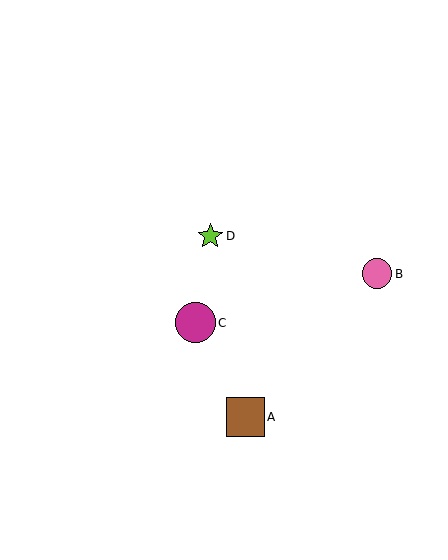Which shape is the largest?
The magenta circle (labeled C) is the largest.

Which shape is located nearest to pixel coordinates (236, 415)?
The brown square (labeled A) at (245, 417) is nearest to that location.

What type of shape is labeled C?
Shape C is a magenta circle.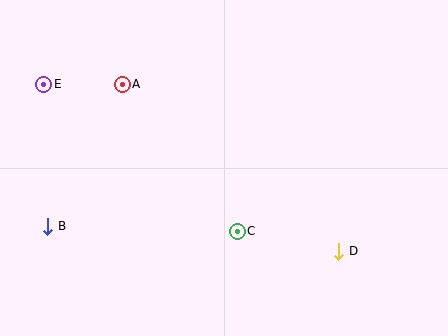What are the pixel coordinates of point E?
Point E is at (44, 84).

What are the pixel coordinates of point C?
Point C is at (237, 231).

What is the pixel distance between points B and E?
The distance between B and E is 142 pixels.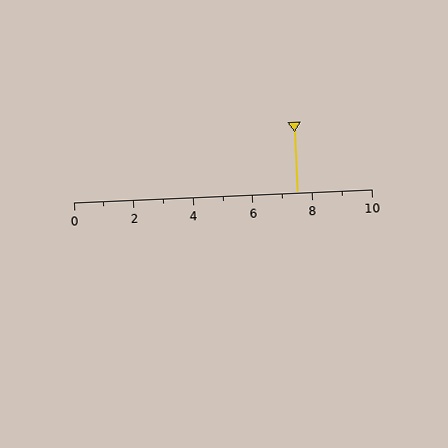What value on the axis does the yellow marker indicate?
The marker indicates approximately 7.5.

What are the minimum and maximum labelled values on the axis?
The axis runs from 0 to 10.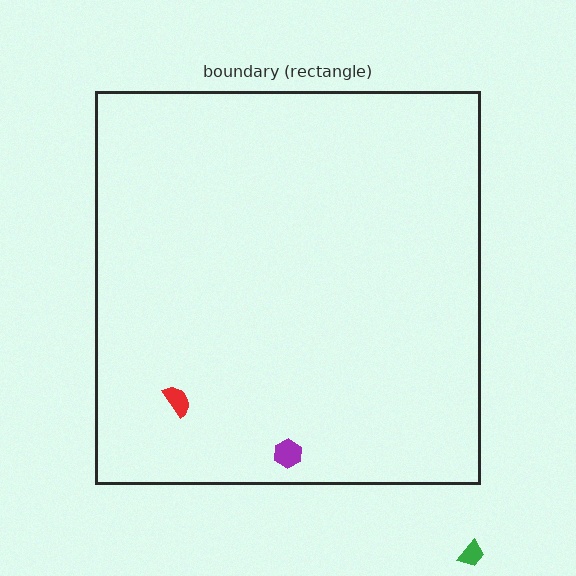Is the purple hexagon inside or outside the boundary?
Inside.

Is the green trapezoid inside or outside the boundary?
Outside.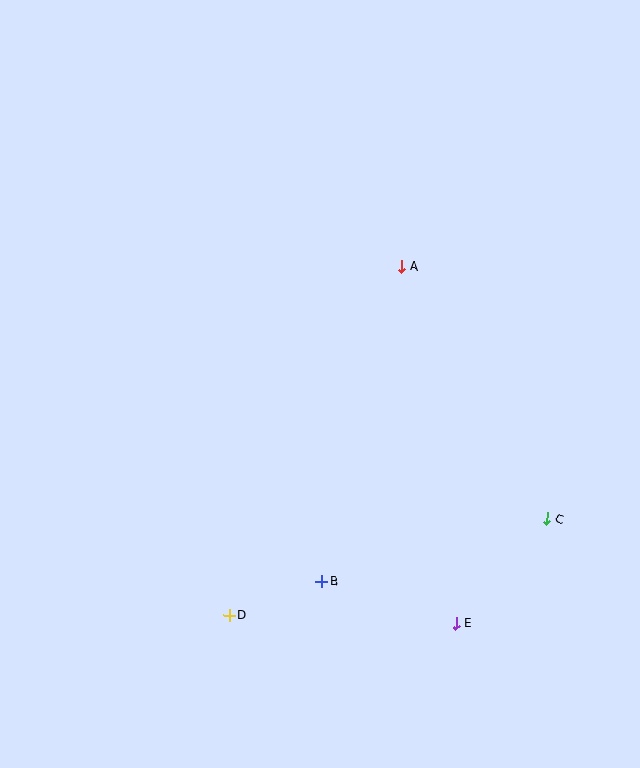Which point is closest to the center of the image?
Point A at (402, 267) is closest to the center.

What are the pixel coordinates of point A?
Point A is at (402, 267).